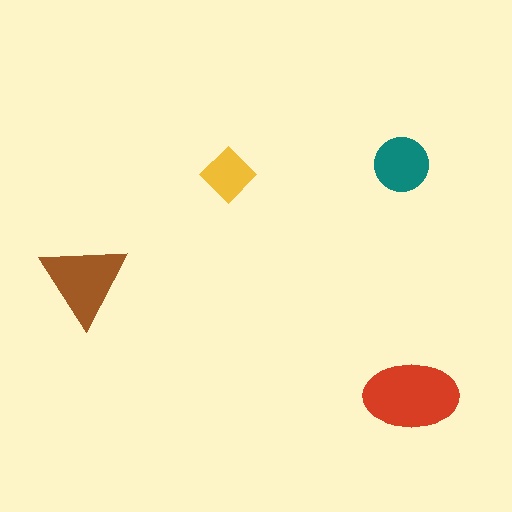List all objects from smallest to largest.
The yellow diamond, the teal circle, the brown triangle, the red ellipse.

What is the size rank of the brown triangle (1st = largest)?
2nd.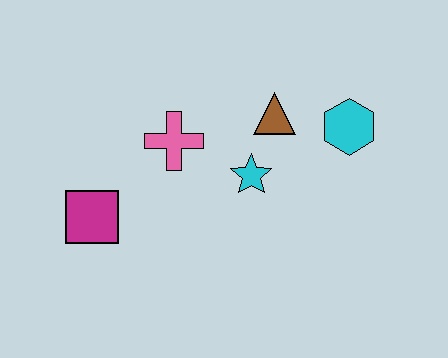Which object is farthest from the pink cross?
The cyan hexagon is farthest from the pink cross.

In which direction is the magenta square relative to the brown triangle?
The magenta square is to the left of the brown triangle.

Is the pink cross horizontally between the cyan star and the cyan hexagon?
No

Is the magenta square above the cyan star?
No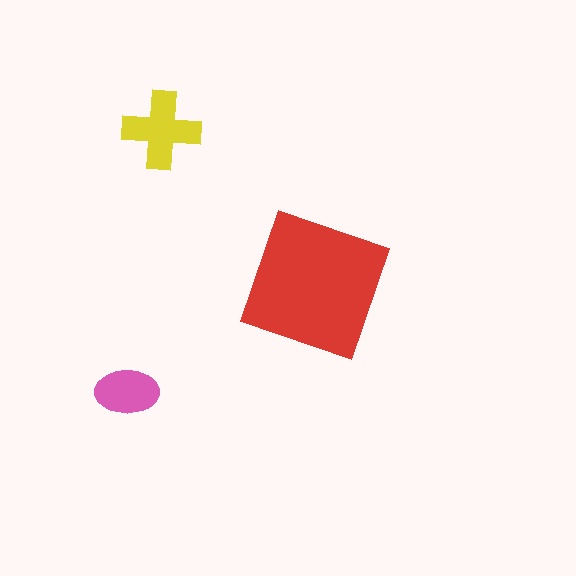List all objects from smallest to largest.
The pink ellipse, the yellow cross, the red square.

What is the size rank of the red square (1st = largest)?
1st.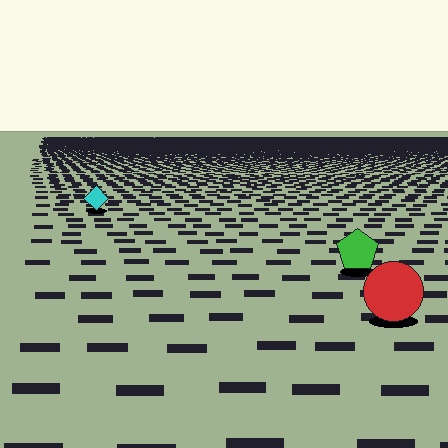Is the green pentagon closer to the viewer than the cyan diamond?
Yes. The green pentagon is closer — you can tell from the texture gradient: the ground texture is coarser near it.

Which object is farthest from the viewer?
The cyan diamond is farthest from the viewer. It appears smaller and the ground texture around it is denser.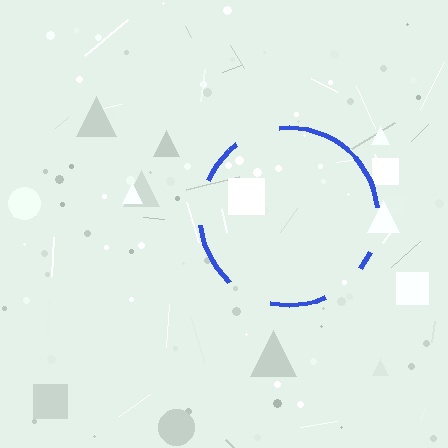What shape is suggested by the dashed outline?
The dashed outline suggests a circle.